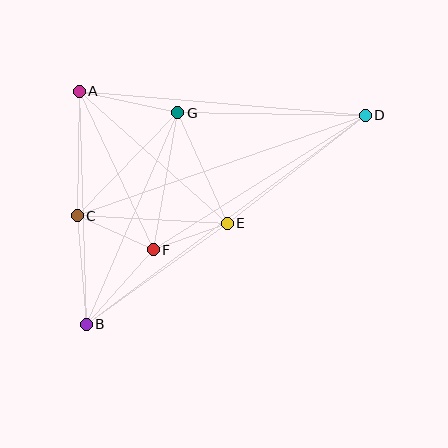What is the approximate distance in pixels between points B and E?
The distance between B and E is approximately 173 pixels.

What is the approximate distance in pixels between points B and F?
The distance between B and F is approximately 100 pixels.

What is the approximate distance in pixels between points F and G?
The distance between F and G is approximately 139 pixels.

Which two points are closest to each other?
Points E and F are closest to each other.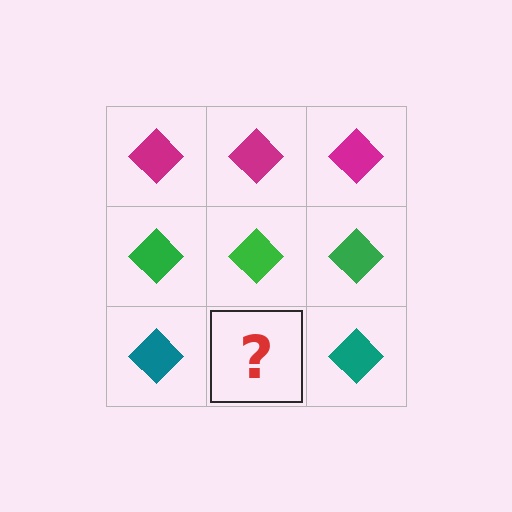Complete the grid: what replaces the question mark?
The question mark should be replaced with a teal diamond.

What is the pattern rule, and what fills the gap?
The rule is that each row has a consistent color. The gap should be filled with a teal diamond.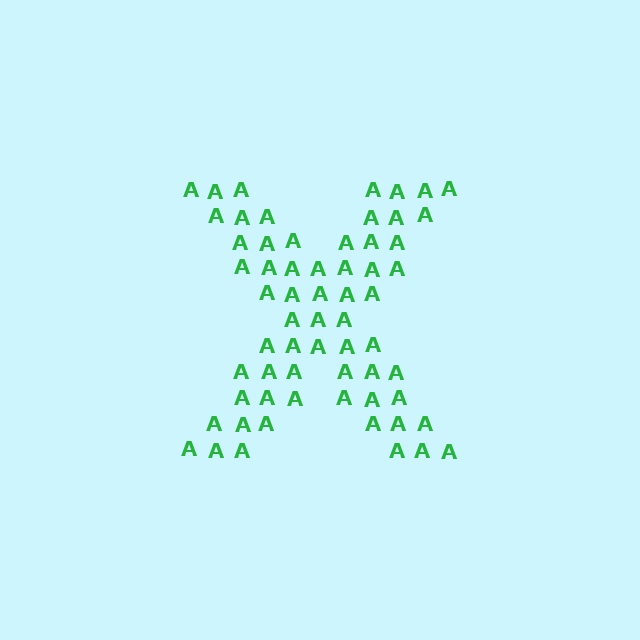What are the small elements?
The small elements are letter A's.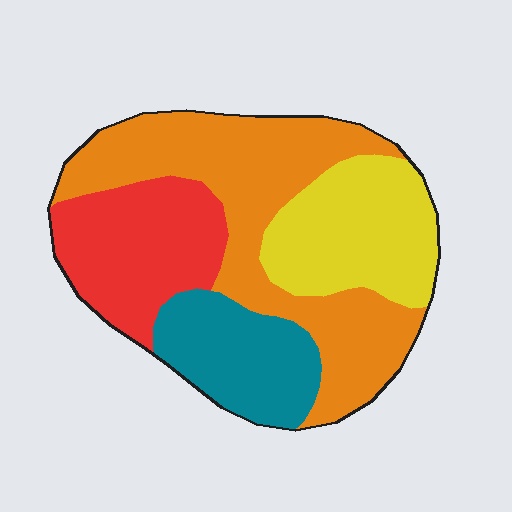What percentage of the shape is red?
Red covers around 20% of the shape.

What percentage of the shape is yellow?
Yellow covers roughly 20% of the shape.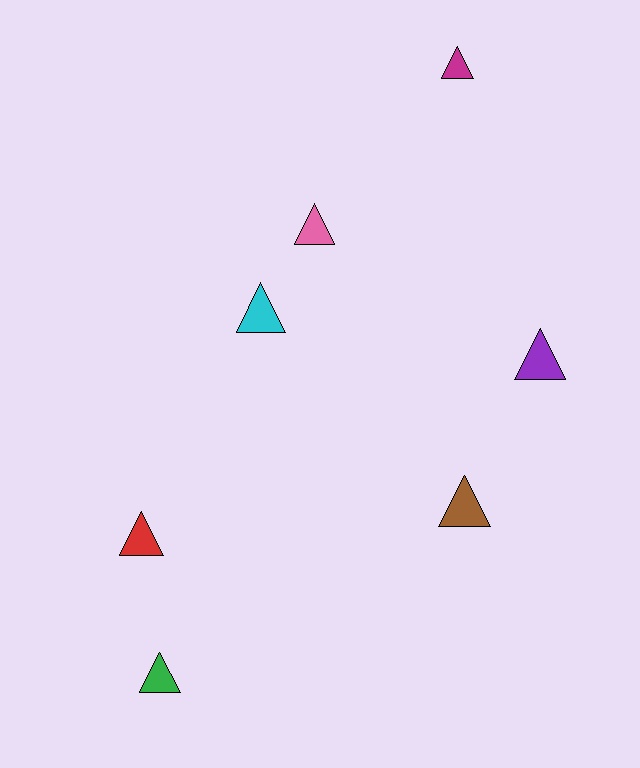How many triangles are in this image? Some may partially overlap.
There are 7 triangles.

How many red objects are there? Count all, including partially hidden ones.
There is 1 red object.